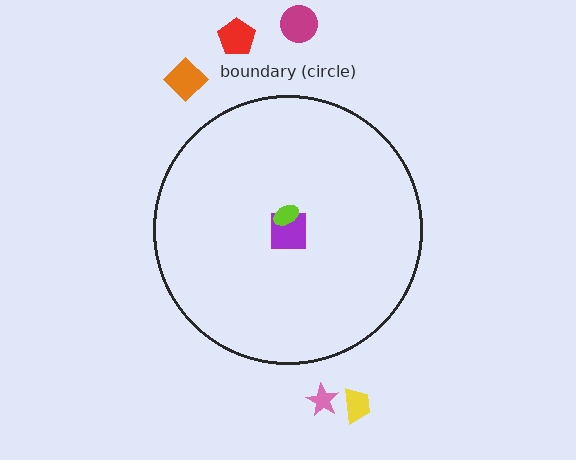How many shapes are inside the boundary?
2 inside, 5 outside.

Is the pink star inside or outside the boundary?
Outside.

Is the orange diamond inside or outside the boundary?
Outside.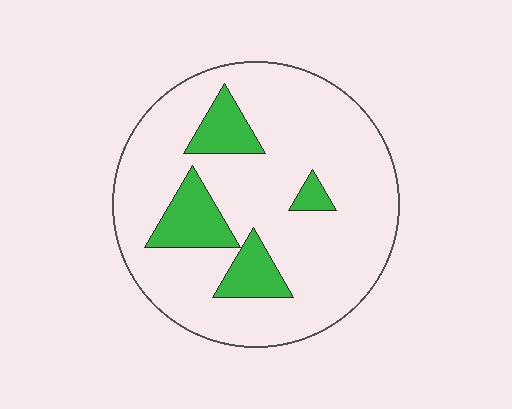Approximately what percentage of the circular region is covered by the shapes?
Approximately 15%.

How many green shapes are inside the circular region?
4.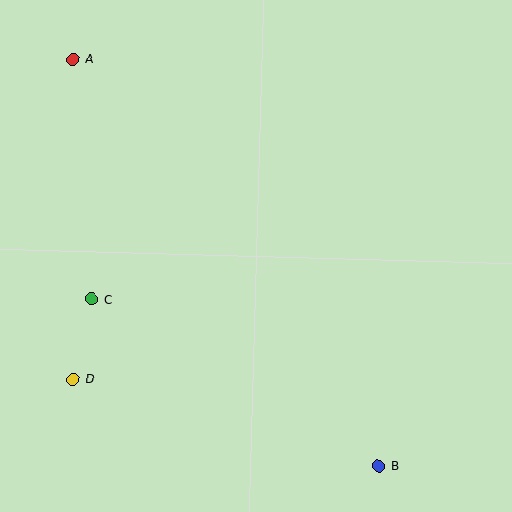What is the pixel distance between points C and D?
The distance between C and D is 82 pixels.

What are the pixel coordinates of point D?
Point D is at (73, 379).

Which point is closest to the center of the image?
Point C at (92, 299) is closest to the center.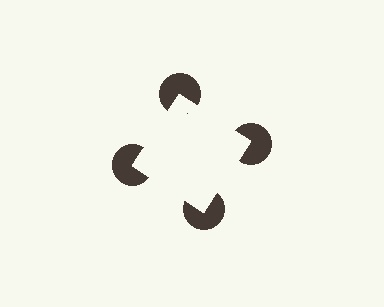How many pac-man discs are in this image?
There are 4 — one at each vertex of the illusory square.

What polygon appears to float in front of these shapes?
An illusory square — its edges are inferred from the aligned wedge cuts in the pac-man discs, not physically drawn.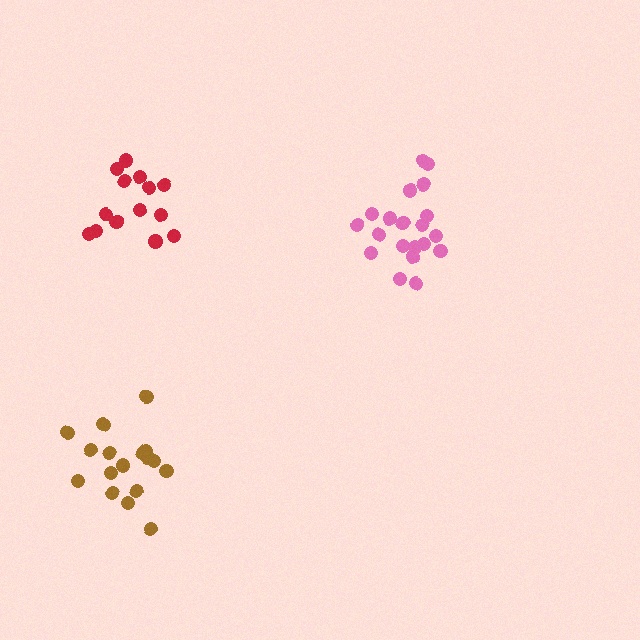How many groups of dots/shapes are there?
There are 3 groups.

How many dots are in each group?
Group 1: 14 dots, Group 2: 17 dots, Group 3: 20 dots (51 total).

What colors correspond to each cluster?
The clusters are colored: red, brown, pink.